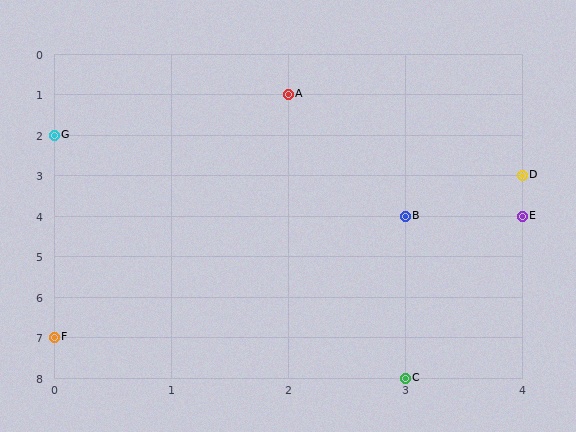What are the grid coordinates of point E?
Point E is at grid coordinates (4, 4).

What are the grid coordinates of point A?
Point A is at grid coordinates (2, 1).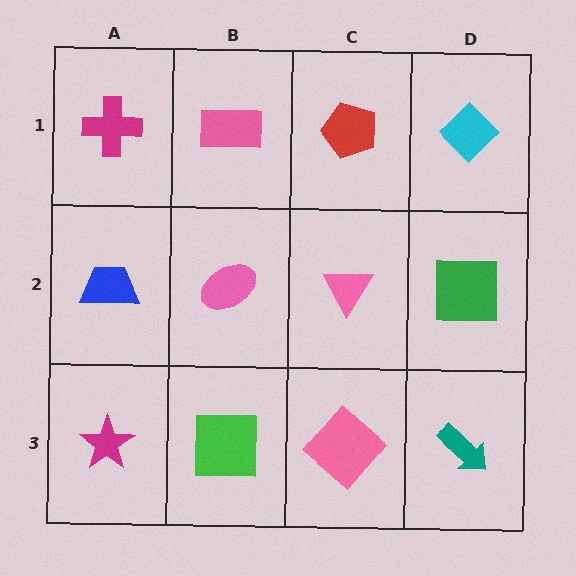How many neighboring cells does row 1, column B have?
3.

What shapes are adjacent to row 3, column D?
A green square (row 2, column D), a pink diamond (row 3, column C).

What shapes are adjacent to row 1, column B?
A pink ellipse (row 2, column B), a magenta cross (row 1, column A), a red pentagon (row 1, column C).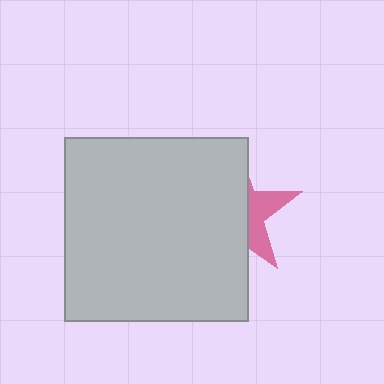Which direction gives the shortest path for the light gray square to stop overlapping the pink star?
Moving left gives the shortest separation.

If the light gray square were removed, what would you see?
You would see the complete pink star.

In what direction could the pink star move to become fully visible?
The pink star could move right. That would shift it out from behind the light gray square entirely.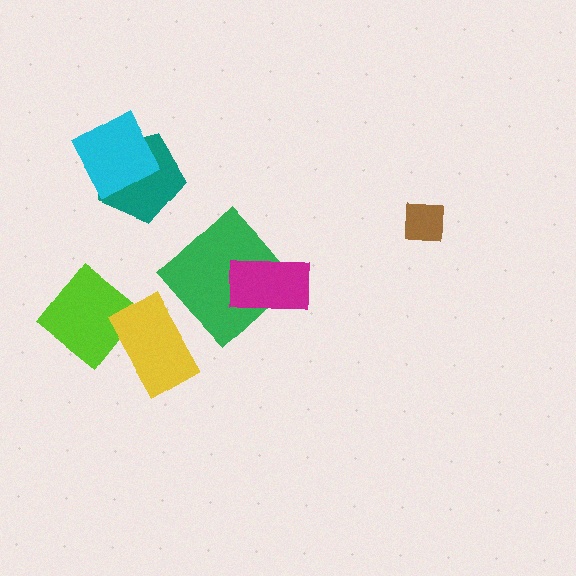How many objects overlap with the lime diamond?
1 object overlaps with the lime diamond.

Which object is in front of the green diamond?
The magenta rectangle is in front of the green diamond.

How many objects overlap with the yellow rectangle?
1 object overlaps with the yellow rectangle.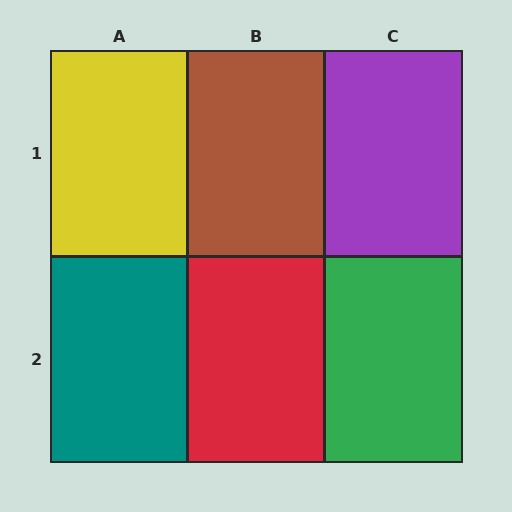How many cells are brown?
1 cell is brown.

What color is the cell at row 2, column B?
Red.